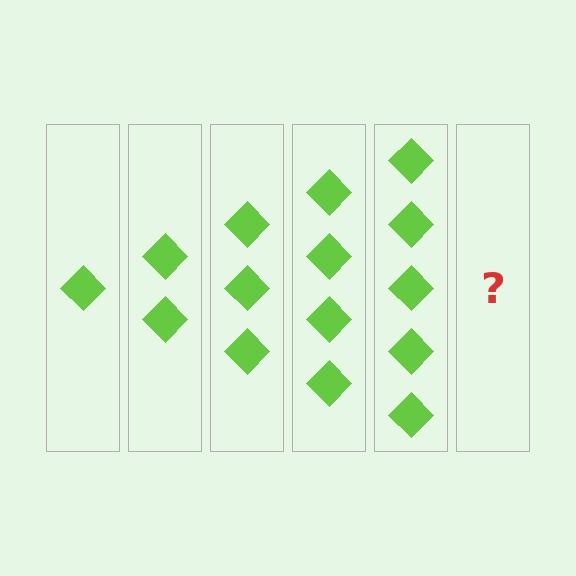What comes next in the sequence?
The next element should be 6 diamonds.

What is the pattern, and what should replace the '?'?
The pattern is that each step adds one more diamond. The '?' should be 6 diamonds.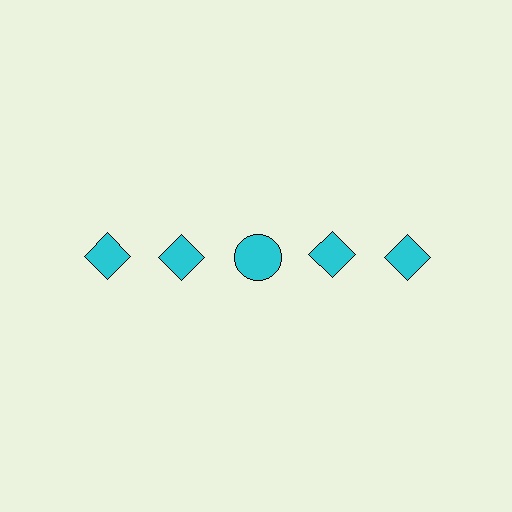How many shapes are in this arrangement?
There are 5 shapes arranged in a grid pattern.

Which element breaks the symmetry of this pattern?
The cyan circle in the top row, center column breaks the symmetry. All other shapes are cyan diamonds.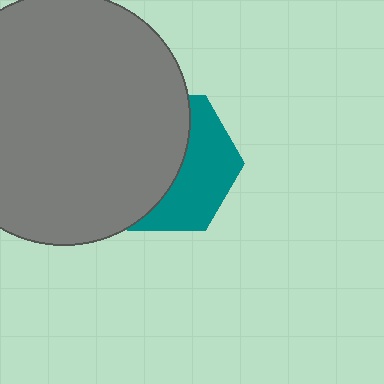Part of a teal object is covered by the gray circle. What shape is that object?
It is a hexagon.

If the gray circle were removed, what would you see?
You would see the complete teal hexagon.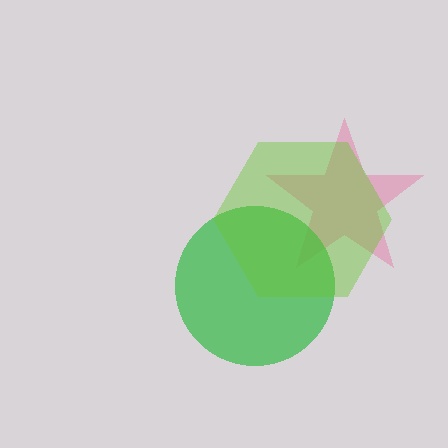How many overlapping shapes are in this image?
There are 3 overlapping shapes in the image.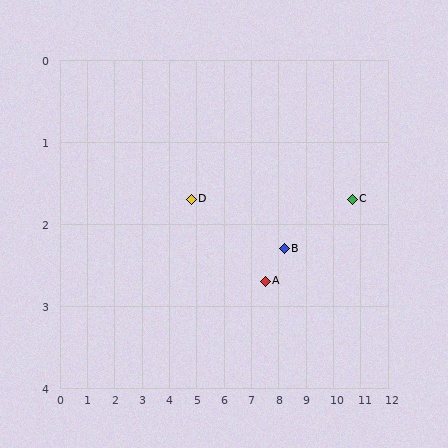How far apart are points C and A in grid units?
Points C and A are about 3.4 grid units apart.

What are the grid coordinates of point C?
Point C is at approximately (10.7, 1.7).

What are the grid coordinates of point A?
Point A is at approximately (7.5, 2.7).